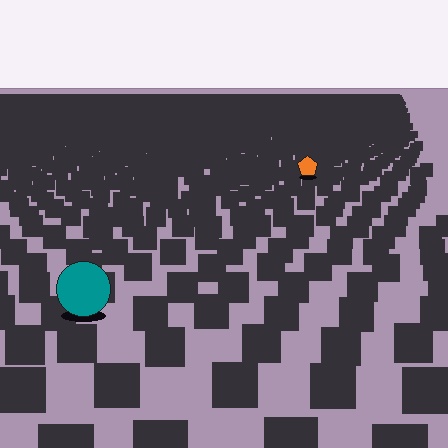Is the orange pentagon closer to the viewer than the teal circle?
No. The teal circle is closer — you can tell from the texture gradient: the ground texture is coarser near it.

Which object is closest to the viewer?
The teal circle is closest. The texture marks near it are larger and more spread out.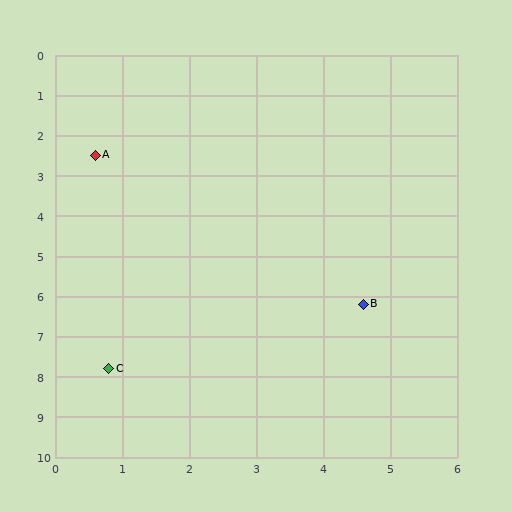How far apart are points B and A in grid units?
Points B and A are about 5.4 grid units apart.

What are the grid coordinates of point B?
Point B is at approximately (4.6, 6.2).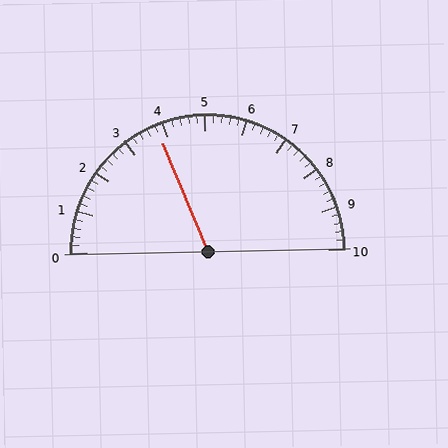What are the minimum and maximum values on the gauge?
The gauge ranges from 0 to 10.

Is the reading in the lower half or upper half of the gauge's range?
The reading is in the lower half of the range (0 to 10).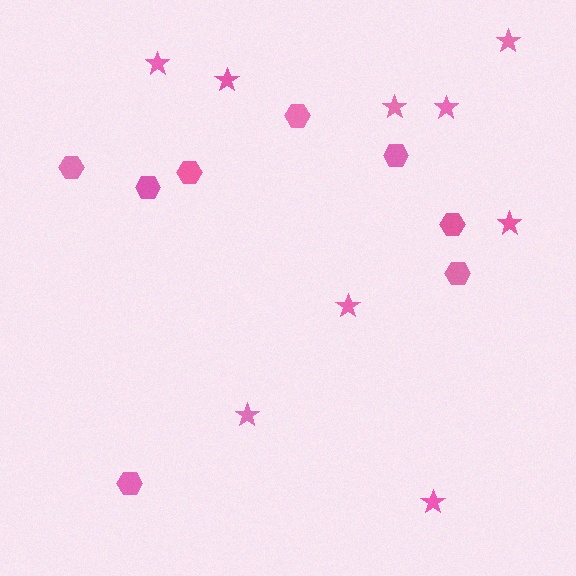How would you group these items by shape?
There are 2 groups: one group of stars (9) and one group of hexagons (8).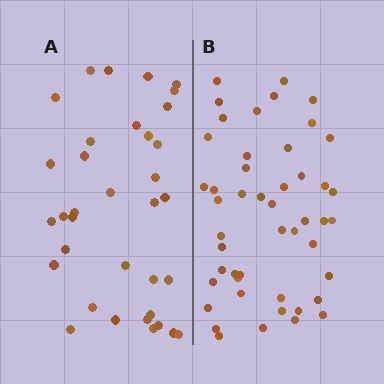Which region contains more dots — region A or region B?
Region B (the right region) has more dots.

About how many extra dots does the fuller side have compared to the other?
Region B has approximately 15 more dots than region A.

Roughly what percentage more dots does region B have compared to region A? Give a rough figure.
About 35% more.